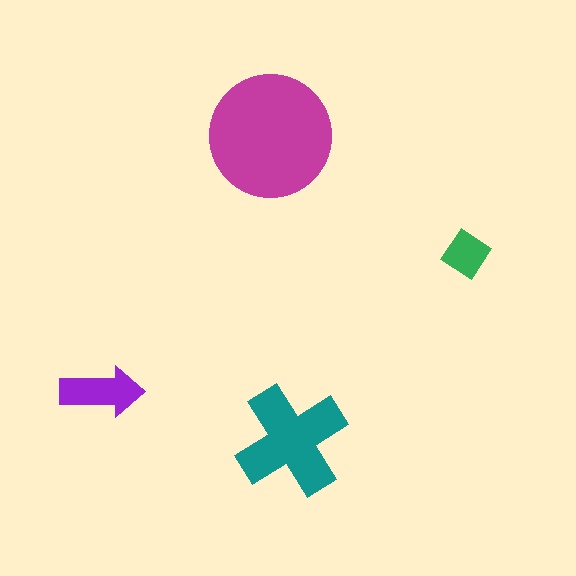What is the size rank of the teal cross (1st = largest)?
2nd.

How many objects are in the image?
There are 4 objects in the image.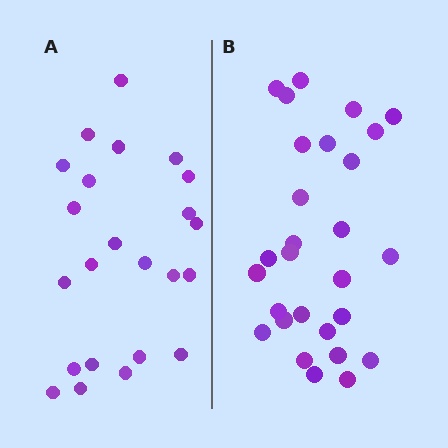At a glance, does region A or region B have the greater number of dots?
Region B (the right region) has more dots.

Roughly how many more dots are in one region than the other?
Region B has about 5 more dots than region A.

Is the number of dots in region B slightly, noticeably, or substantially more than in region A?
Region B has only slightly more — the two regions are fairly close. The ratio is roughly 1.2 to 1.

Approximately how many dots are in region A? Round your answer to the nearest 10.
About 20 dots. (The exact count is 23, which rounds to 20.)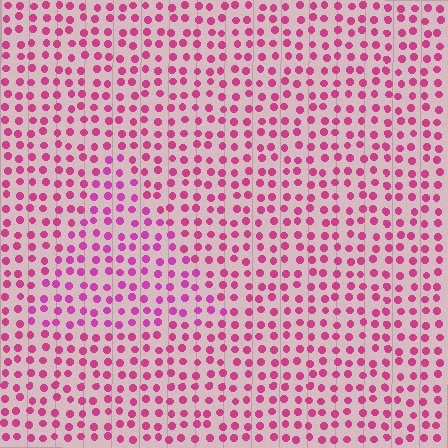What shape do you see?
I see a triangle.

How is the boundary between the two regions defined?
The boundary is defined purely by a slight shift in hue (about 17 degrees). Spacing, size, and orientation are identical on both sides.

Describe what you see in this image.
The image is filled with small magenta elements in a uniform arrangement. A triangle-shaped region is visible where the elements are tinted to a slightly different hue, forming a subtle color boundary.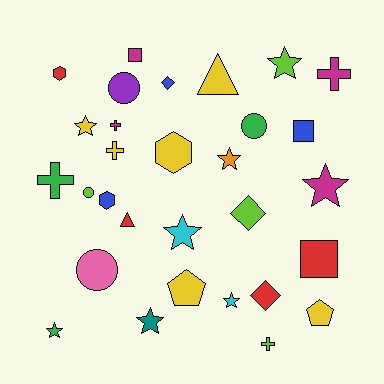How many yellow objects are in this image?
There are 6 yellow objects.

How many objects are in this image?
There are 30 objects.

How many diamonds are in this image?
There are 3 diamonds.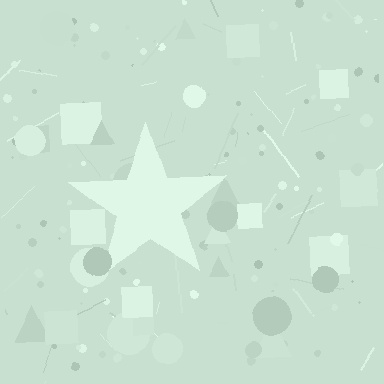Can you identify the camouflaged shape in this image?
The camouflaged shape is a star.